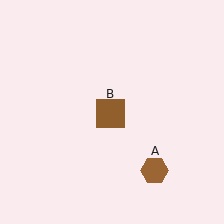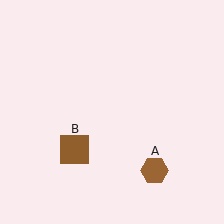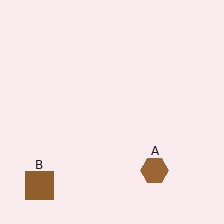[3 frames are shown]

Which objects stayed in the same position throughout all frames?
Brown hexagon (object A) remained stationary.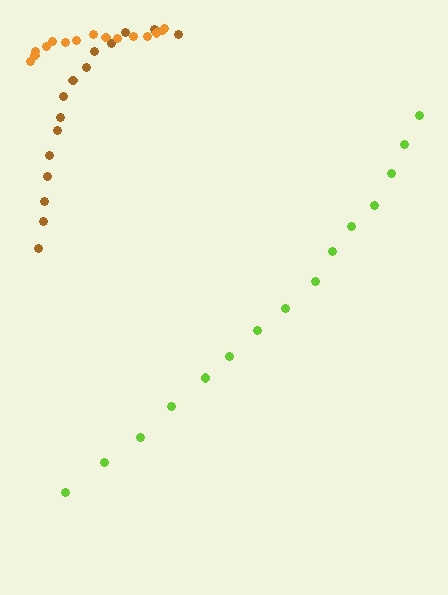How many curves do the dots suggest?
There are 3 distinct paths.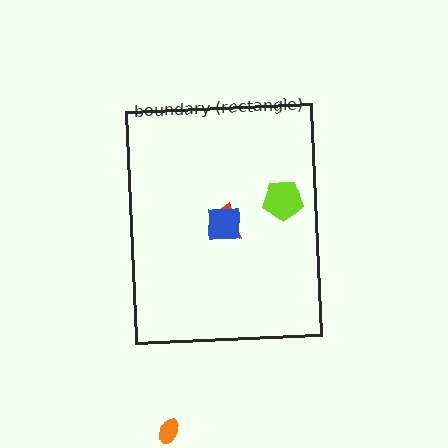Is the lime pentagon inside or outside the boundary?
Inside.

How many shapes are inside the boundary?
3 inside, 1 outside.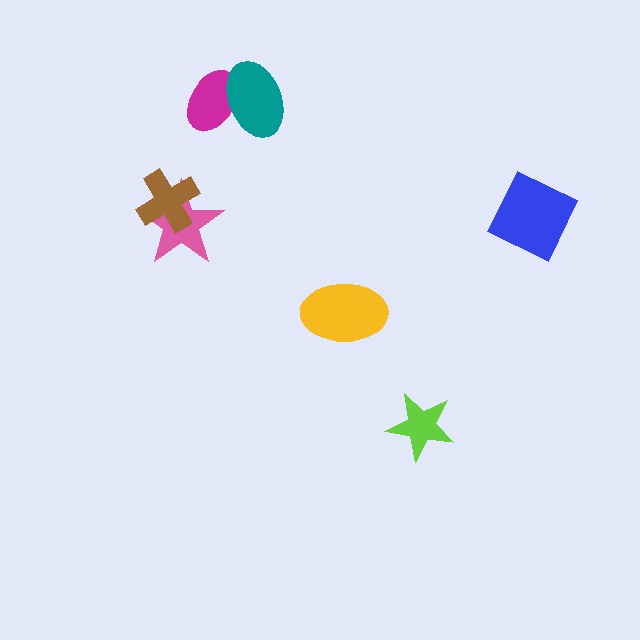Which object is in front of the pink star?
The brown cross is in front of the pink star.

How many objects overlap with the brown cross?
1 object overlaps with the brown cross.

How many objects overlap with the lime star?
0 objects overlap with the lime star.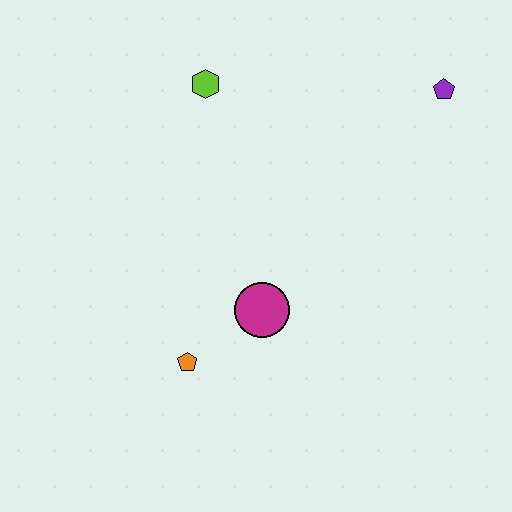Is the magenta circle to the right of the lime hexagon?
Yes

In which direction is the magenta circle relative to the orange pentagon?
The magenta circle is to the right of the orange pentagon.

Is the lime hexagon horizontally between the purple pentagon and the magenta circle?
No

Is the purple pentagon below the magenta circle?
No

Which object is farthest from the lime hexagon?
The orange pentagon is farthest from the lime hexagon.